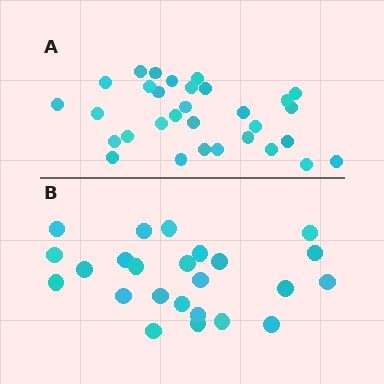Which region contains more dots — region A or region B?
Region A (the top region) has more dots.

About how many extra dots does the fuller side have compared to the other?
Region A has roughly 8 or so more dots than region B.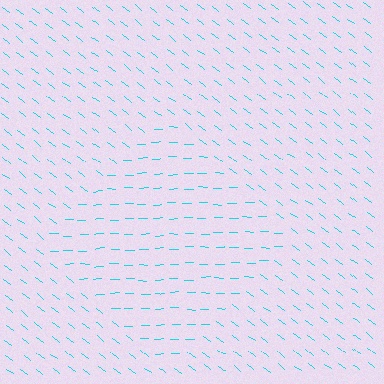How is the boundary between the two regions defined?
The boundary is defined purely by a change in line orientation (approximately 37 degrees difference). All lines are the same color and thickness.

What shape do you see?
I see a diamond.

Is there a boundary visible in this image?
Yes, there is a texture boundary formed by a change in line orientation.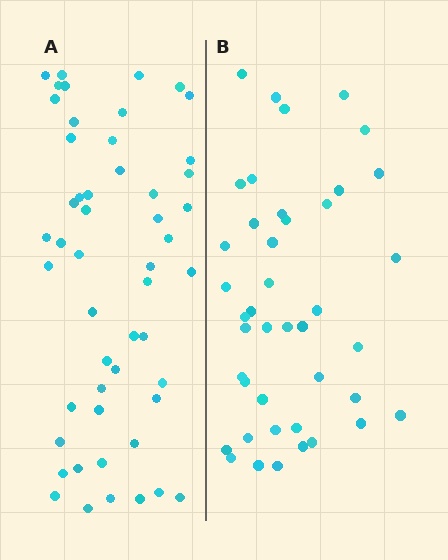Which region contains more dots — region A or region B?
Region A (the left region) has more dots.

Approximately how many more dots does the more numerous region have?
Region A has roughly 8 or so more dots than region B.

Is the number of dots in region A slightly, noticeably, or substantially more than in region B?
Region A has only slightly more — the two regions are fairly close. The ratio is roughly 1.2 to 1.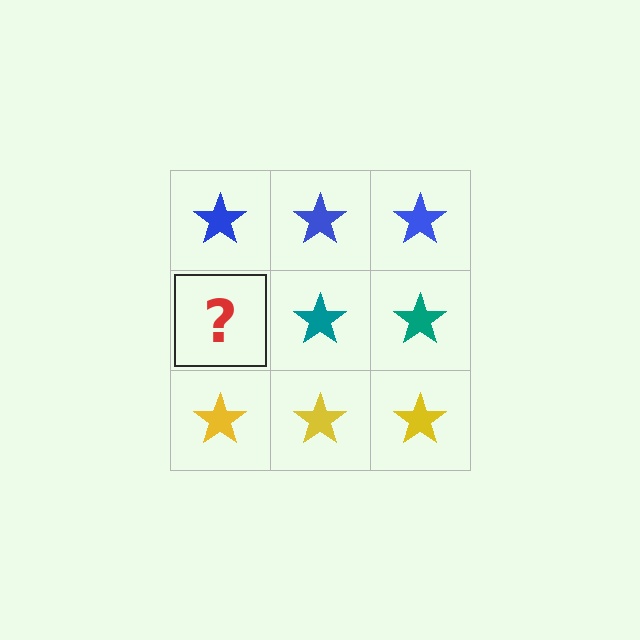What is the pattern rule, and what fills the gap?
The rule is that each row has a consistent color. The gap should be filled with a teal star.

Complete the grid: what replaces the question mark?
The question mark should be replaced with a teal star.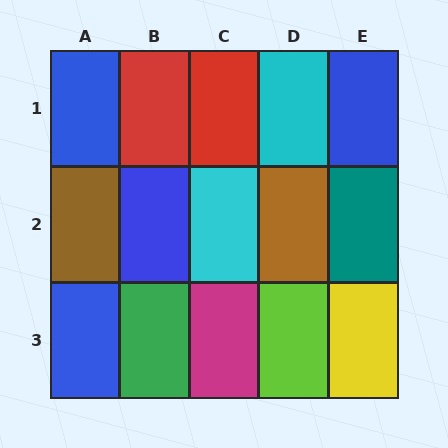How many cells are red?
2 cells are red.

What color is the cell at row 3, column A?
Blue.